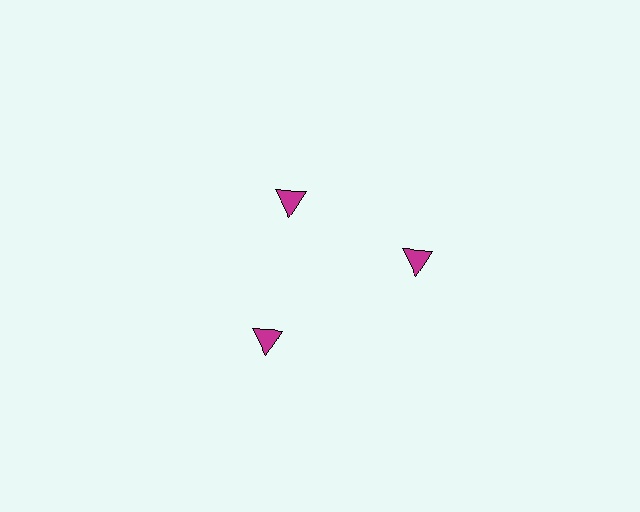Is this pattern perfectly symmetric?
No. The 3 magenta triangles are arranged in a ring, but one element near the 11 o'clock position is pulled inward toward the center, breaking the 3-fold rotational symmetry.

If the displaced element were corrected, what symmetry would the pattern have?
It would have 3-fold rotational symmetry — the pattern would map onto itself every 120 degrees.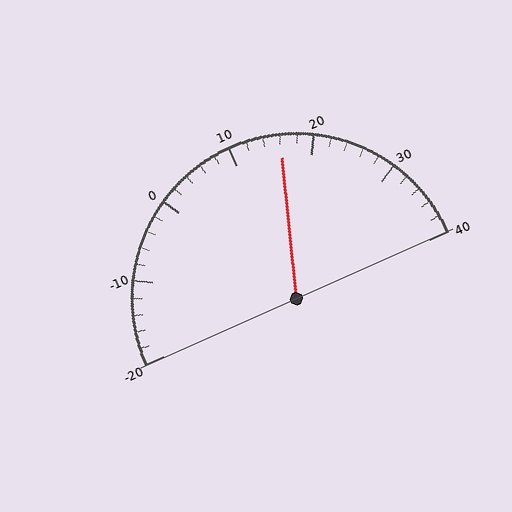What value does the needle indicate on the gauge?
The needle indicates approximately 16.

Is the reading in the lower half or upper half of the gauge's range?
The reading is in the upper half of the range (-20 to 40).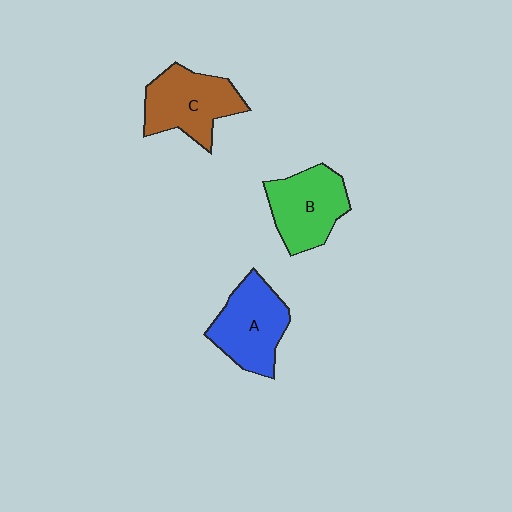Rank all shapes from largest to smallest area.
From largest to smallest: C (brown), A (blue), B (green).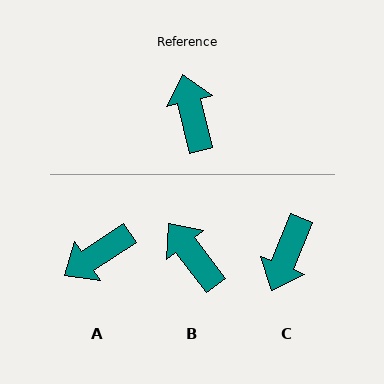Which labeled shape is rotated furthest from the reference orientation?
C, about 144 degrees away.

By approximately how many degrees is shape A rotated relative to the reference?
Approximately 109 degrees counter-clockwise.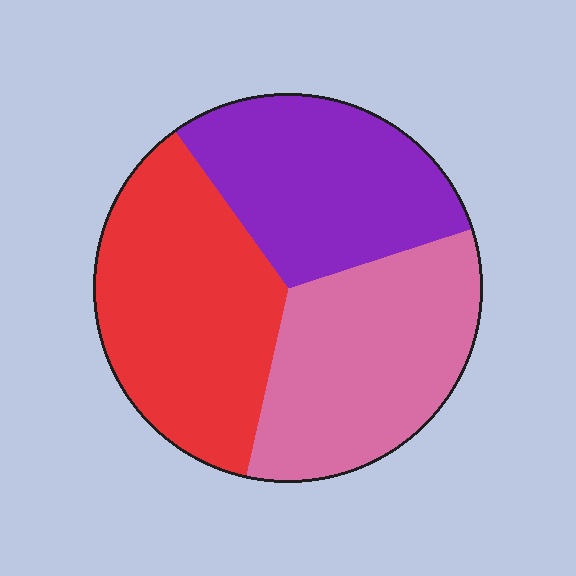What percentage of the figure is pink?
Pink takes up about one third (1/3) of the figure.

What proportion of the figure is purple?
Purple covers about 30% of the figure.